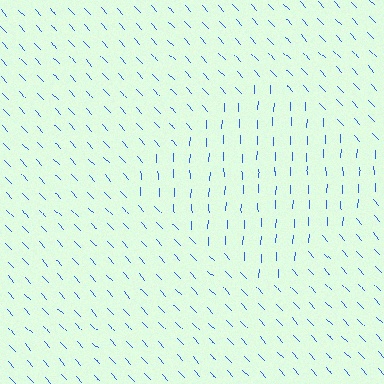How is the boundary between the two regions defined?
The boundary is defined purely by a change in line orientation (approximately 45 degrees difference). All lines are the same color and thickness.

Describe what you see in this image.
The image is filled with small blue line segments. A diamond region in the image has lines oriented differently from the surrounding lines, creating a visible texture boundary.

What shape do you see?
I see a diamond.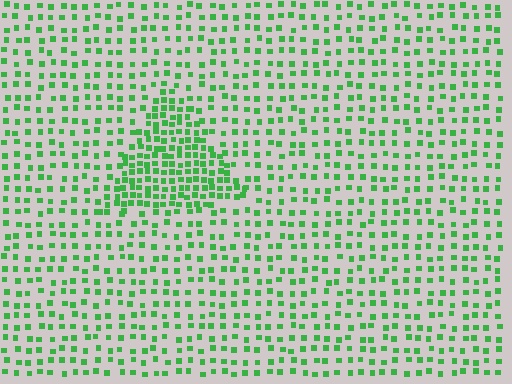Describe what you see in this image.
The image contains small green elements arranged at two different densities. A triangle-shaped region is visible where the elements are more densely packed than the surrounding area.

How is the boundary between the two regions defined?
The boundary is defined by a change in element density (approximately 2.1x ratio). All elements are the same color, size, and shape.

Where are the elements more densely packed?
The elements are more densely packed inside the triangle boundary.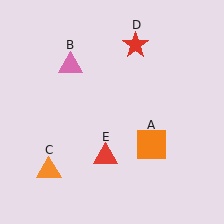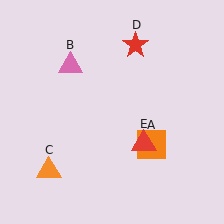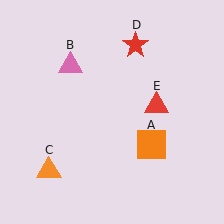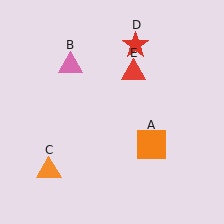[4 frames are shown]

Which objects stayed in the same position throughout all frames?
Orange square (object A) and pink triangle (object B) and orange triangle (object C) and red star (object D) remained stationary.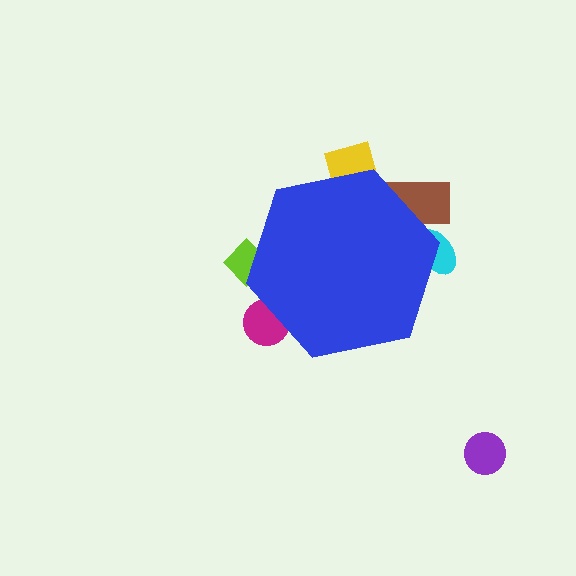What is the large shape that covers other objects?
A blue hexagon.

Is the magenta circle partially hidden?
Yes, the magenta circle is partially hidden behind the blue hexagon.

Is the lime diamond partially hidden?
Yes, the lime diamond is partially hidden behind the blue hexagon.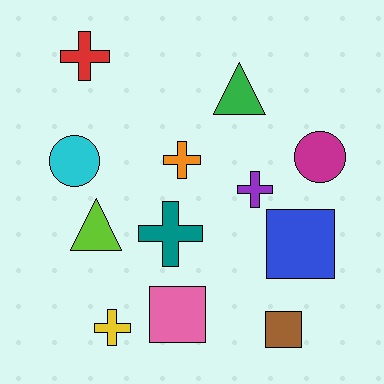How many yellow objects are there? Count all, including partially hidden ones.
There is 1 yellow object.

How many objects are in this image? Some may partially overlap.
There are 12 objects.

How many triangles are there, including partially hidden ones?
There are 2 triangles.